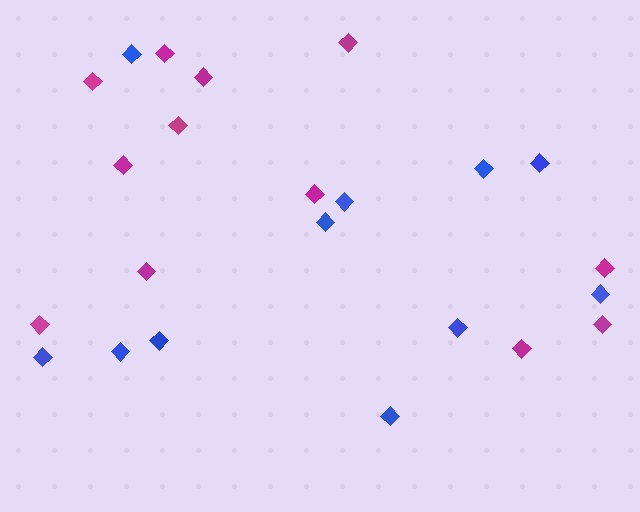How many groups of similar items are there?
There are 2 groups: one group of magenta diamonds (12) and one group of blue diamonds (11).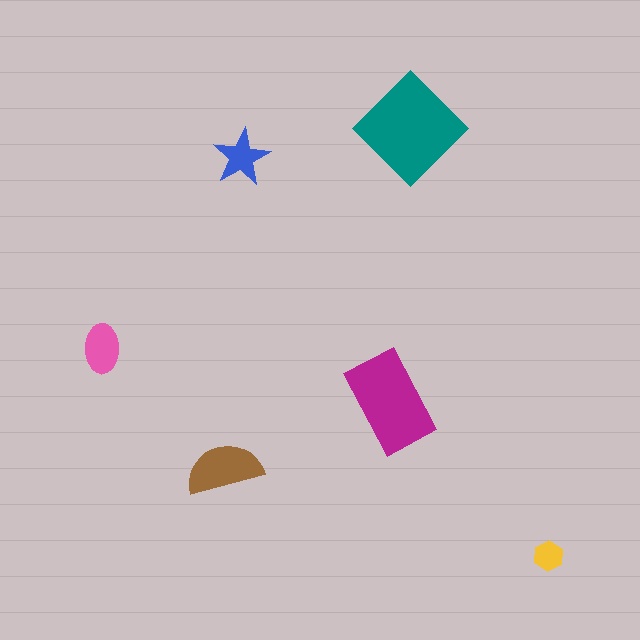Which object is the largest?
The teal diamond.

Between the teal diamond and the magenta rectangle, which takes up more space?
The teal diamond.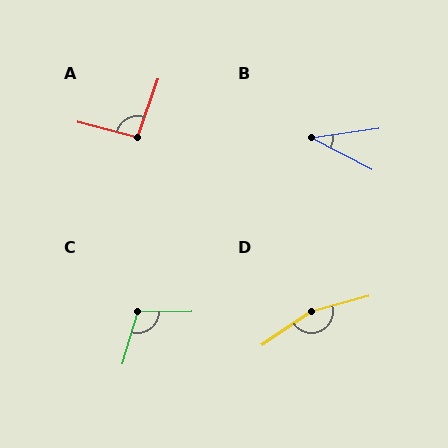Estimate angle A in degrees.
Approximately 94 degrees.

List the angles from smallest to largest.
B (35°), A (94°), C (106°), D (161°).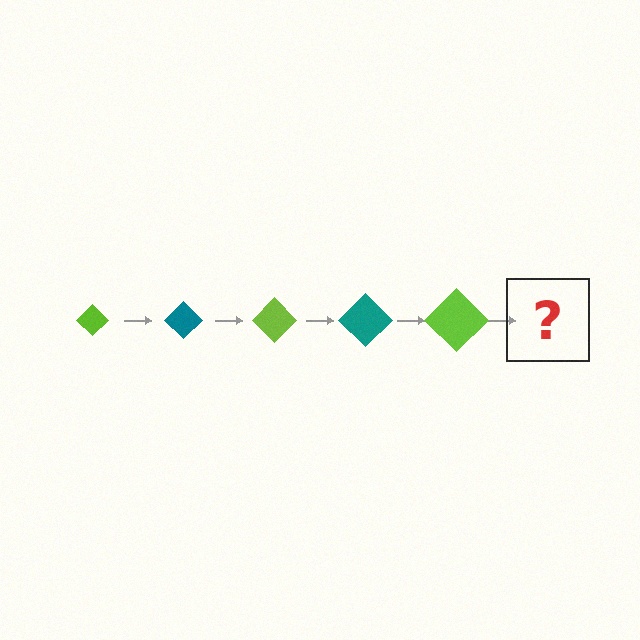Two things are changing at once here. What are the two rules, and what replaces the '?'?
The two rules are that the diamond grows larger each step and the color cycles through lime and teal. The '?' should be a teal diamond, larger than the previous one.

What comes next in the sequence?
The next element should be a teal diamond, larger than the previous one.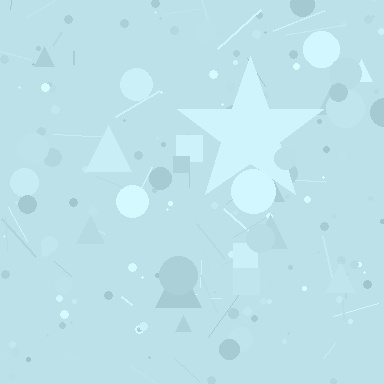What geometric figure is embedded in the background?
A star is embedded in the background.